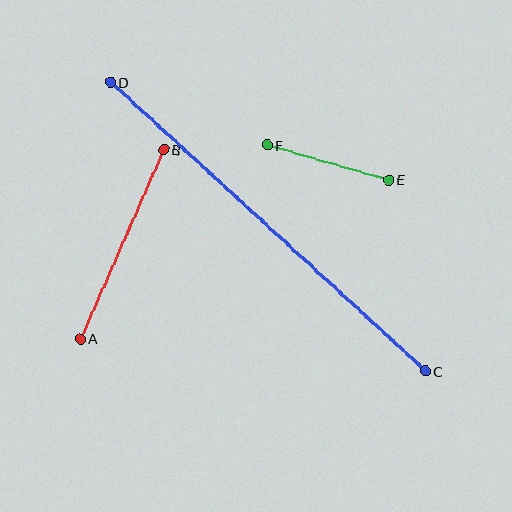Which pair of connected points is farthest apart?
Points C and D are farthest apart.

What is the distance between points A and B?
The distance is approximately 207 pixels.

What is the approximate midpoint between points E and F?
The midpoint is at approximately (328, 162) pixels.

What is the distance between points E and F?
The distance is approximately 126 pixels.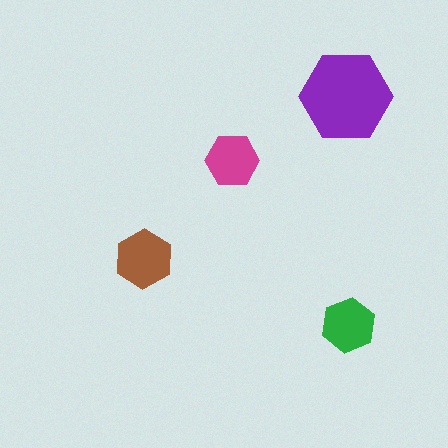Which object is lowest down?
The green hexagon is bottommost.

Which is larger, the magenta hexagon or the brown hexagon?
The brown one.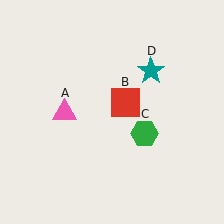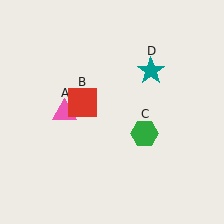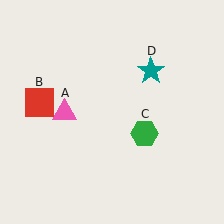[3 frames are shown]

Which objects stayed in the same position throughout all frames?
Pink triangle (object A) and green hexagon (object C) and teal star (object D) remained stationary.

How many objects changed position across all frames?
1 object changed position: red square (object B).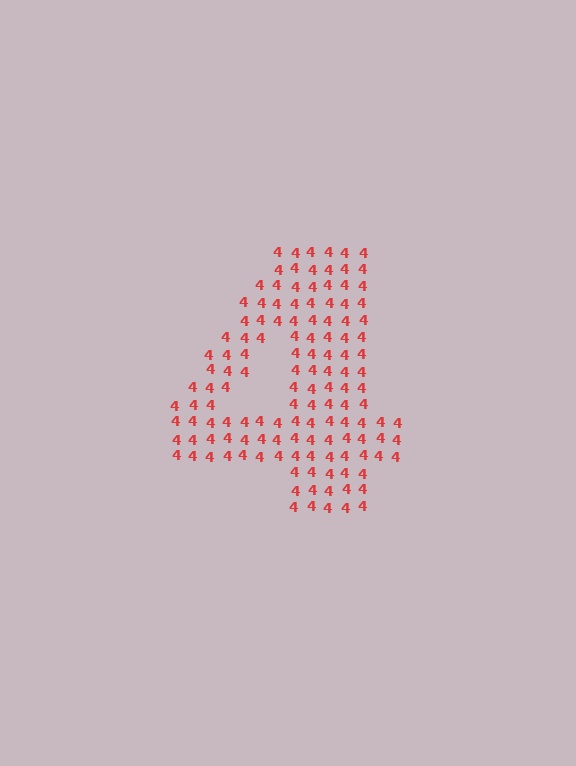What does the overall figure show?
The overall figure shows the digit 4.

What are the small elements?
The small elements are digit 4's.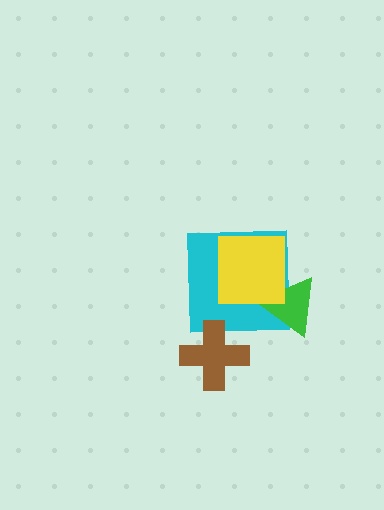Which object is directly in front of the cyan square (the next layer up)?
The green triangle is directly in front of the cyan square.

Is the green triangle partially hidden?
Yes, it is partially covered by another shape.